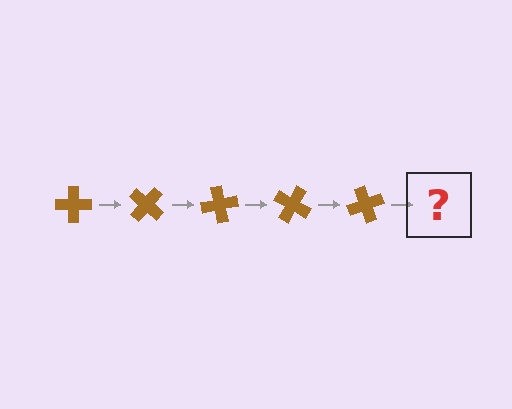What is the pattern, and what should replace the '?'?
The pattern is that the cross rotates 40 degrees each step. The '?' should be a brown cross rotated 200 degrees.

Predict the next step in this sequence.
The next step is a brown cross rotated 200 degrees.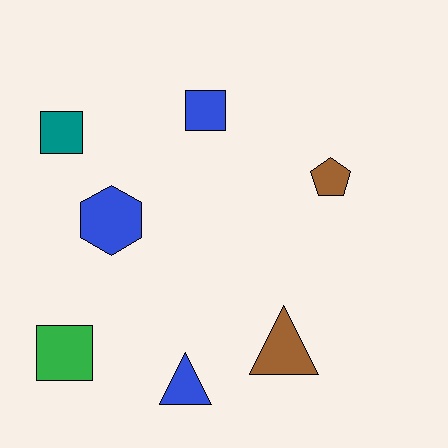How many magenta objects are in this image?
There are no magenta objects.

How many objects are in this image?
There are 7 objects.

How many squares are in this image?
There are 3 squares.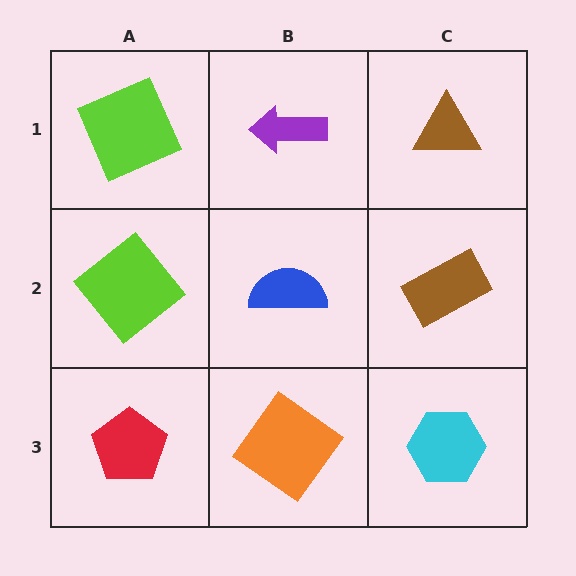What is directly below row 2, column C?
A cyan hexagon.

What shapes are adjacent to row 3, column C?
A brown rectangle (row 2, column C), an orange diamond (row 3, column B).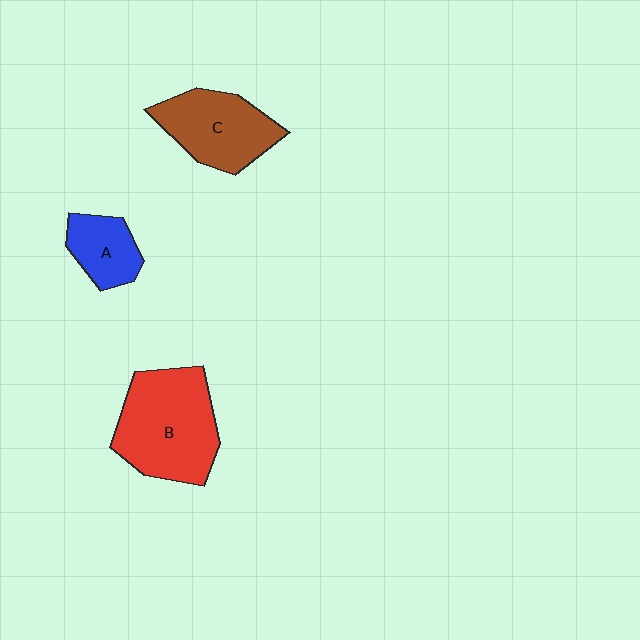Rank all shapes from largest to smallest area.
From largest to smallest: B (red), C (brown), A (blue).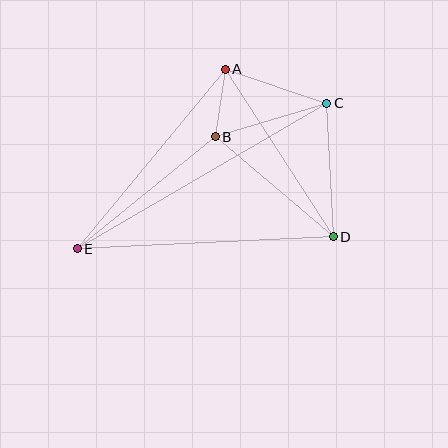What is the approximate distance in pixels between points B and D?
The distance between B and D is approximately 155 pixels.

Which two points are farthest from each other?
Points C and E are farthest from each other.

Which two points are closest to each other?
Points A and B are closest to each other.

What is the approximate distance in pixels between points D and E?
The distance between D and E is approximately 256 pixels.